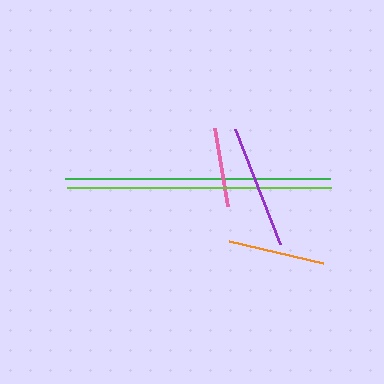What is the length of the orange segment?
The orange segment is approximately 97 pixels long.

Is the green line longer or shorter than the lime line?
The green line is longer than the lime line.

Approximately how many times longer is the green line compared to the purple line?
The green line is approximately 2.1 times the length of the purple line.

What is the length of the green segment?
The green segment is approximately 265 pixels long.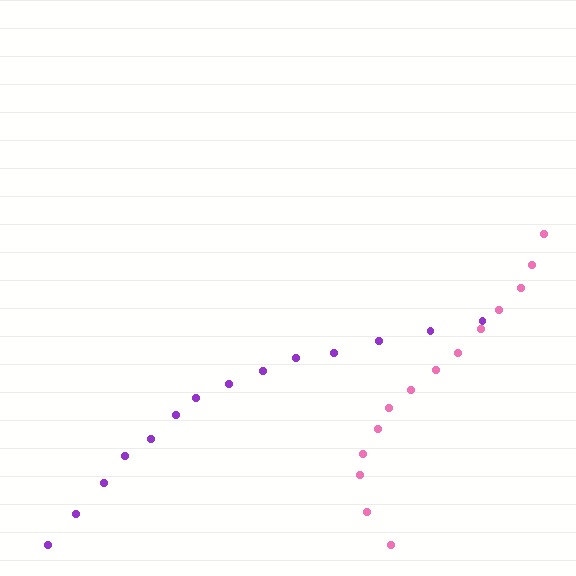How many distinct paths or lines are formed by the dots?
There are 2 distinct paths.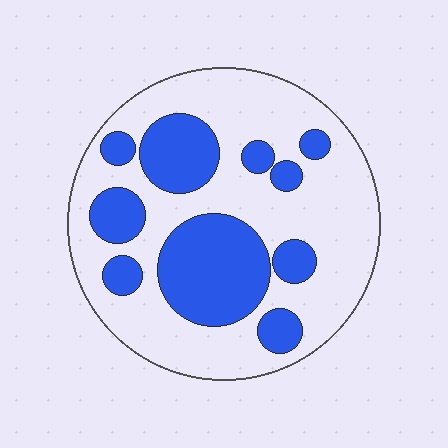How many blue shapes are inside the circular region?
10.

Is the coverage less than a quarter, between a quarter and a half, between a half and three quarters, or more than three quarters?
Between a quarter and a half.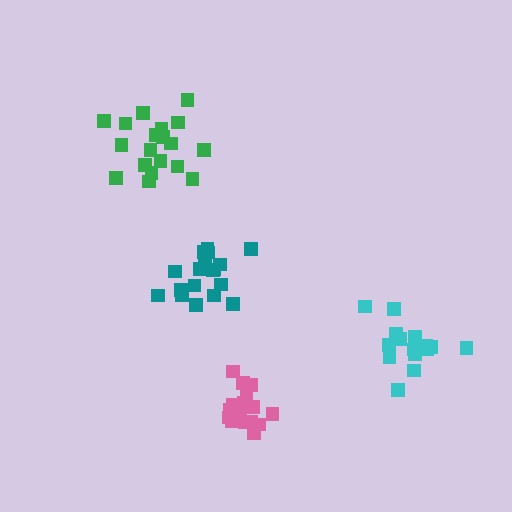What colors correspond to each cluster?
The clusters are colored: teal, pink, green, cyan.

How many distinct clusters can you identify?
There are 4 distinct clusters.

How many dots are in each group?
Group 1: 18 dots, Group 2: 17 dots, Group 3: 19 dots, Group 4: 15 dots (69 total).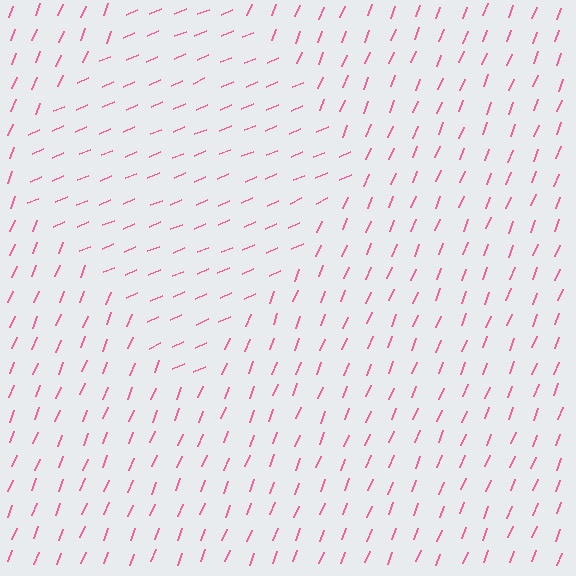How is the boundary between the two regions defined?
The boundary is defined purely by a change in line orientation (approximately 45 degrees difference). All lines are the same color and thickness.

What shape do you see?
I see a diamond.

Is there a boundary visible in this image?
Yes, there is a texture boundary formed by a change in line orientation.